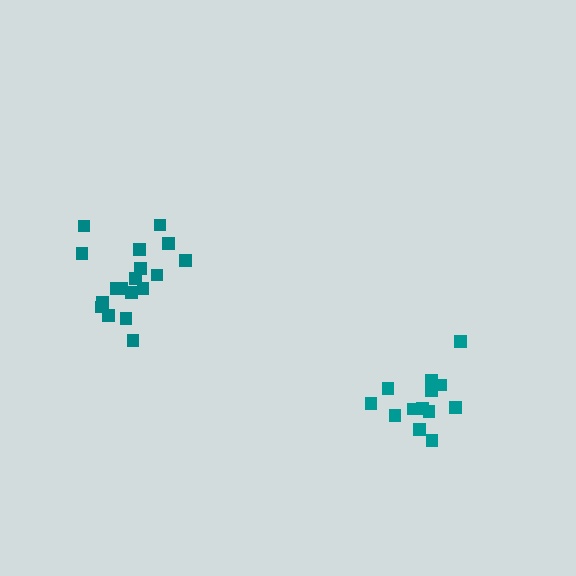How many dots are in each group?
Group 1: 14 dots, Group 2: 18 dots (32 total).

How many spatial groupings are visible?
There are 2 spatial groupings.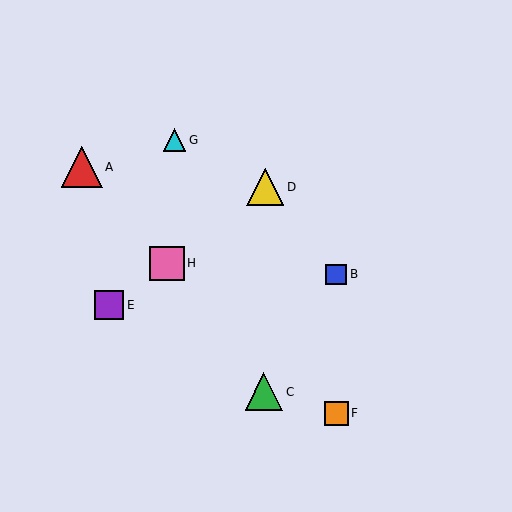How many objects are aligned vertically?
2 objects (B, F) are aligned vertically.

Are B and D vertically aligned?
No, B is at x≈336 and D is at x≈265.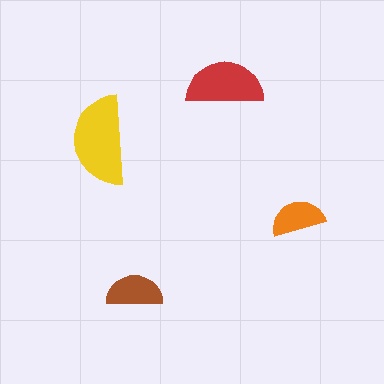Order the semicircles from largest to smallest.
the yellow one, the red one, the brown one, the orange one.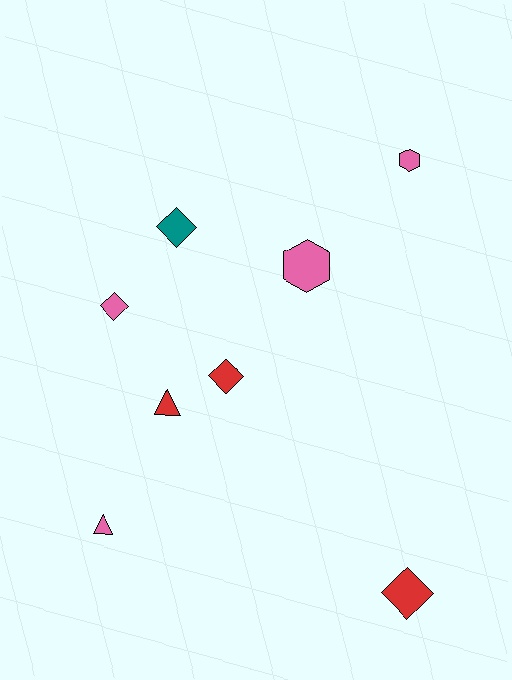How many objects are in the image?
There are 8 objects.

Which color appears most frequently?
Pink, with 4 objects.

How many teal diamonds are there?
There is 1 teal diamond.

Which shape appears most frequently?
Diamond, with 4 objects.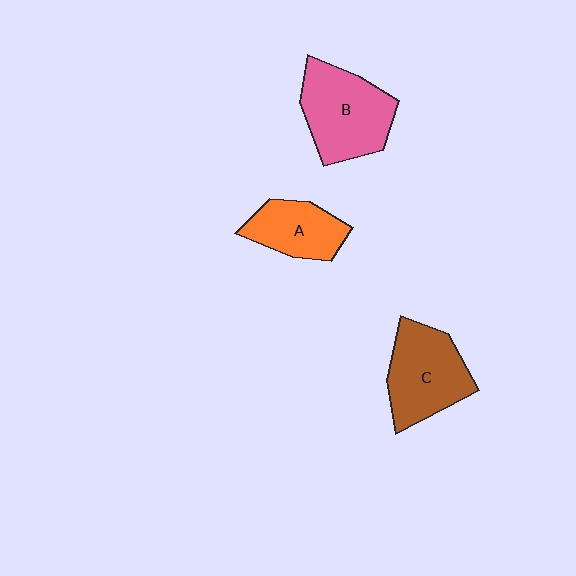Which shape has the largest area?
Shape B (pink).